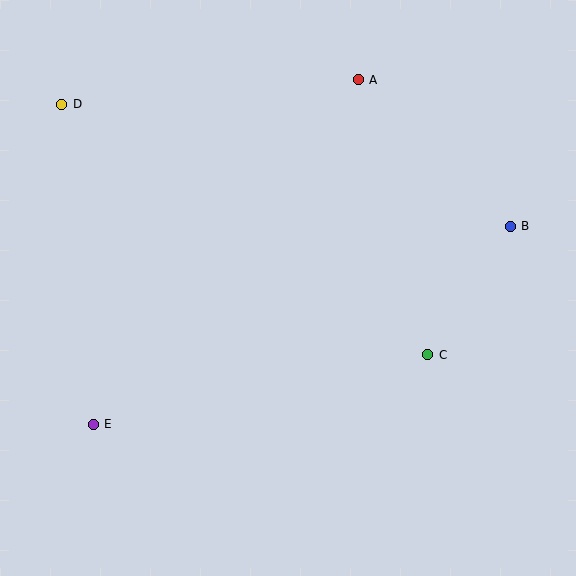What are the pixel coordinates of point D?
Point D is at (62, 104).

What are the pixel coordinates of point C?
Point C is at (428, 355).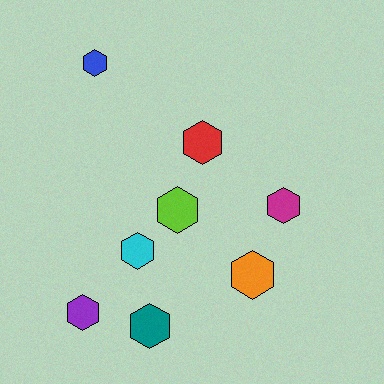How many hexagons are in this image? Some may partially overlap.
There are 8 hexagons.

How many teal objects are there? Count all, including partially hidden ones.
There is 1 teal object.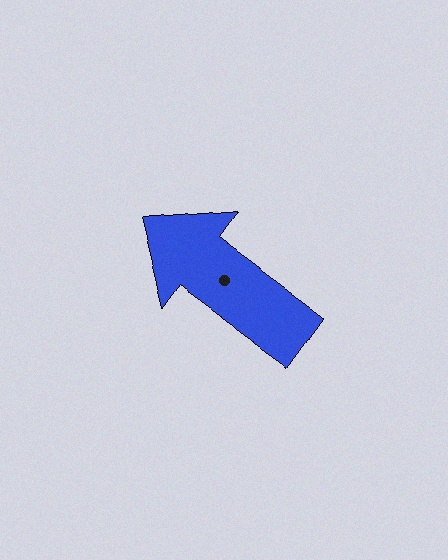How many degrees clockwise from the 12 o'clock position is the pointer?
Approximately 306 degrees.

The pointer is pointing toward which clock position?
Roughly 10 o'clock.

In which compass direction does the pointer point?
Northwest.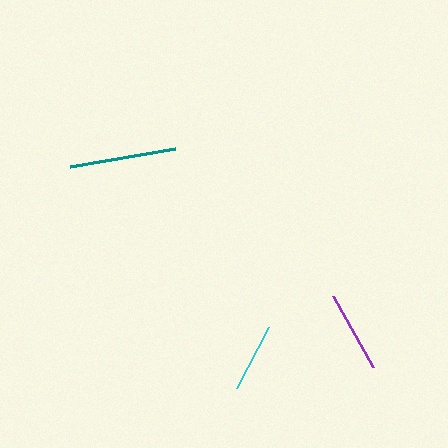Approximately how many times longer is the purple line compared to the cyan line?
The purple line is approximately 1.2 times the length of the cyan line.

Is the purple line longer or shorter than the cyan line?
The purple line is longer than the cyan line.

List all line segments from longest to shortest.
From longest to shortest: teal, purple, cyan.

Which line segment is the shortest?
The cyan line is the shortest at approximately 69 pixels.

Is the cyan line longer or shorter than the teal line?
The teal line is longer than the cyan line.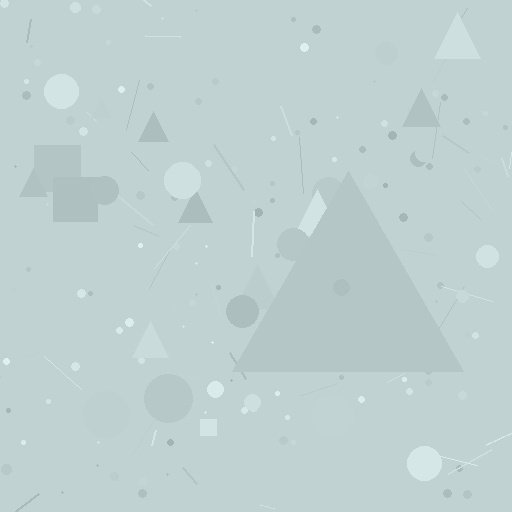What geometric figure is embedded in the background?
A triangle is embedded in the background.